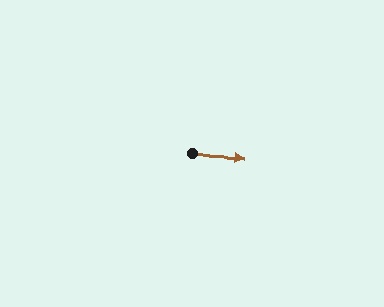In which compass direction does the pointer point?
East.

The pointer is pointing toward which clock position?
Roughly 3 o'clock.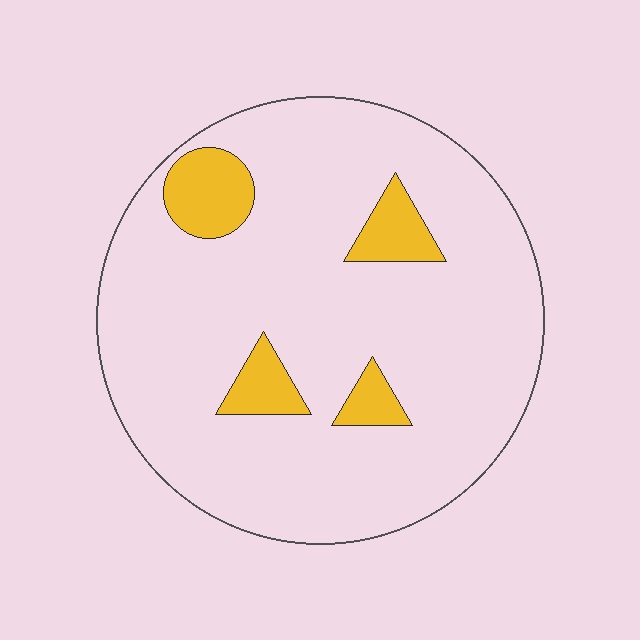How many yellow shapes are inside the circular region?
4.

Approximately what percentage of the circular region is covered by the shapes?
Approximately 10%.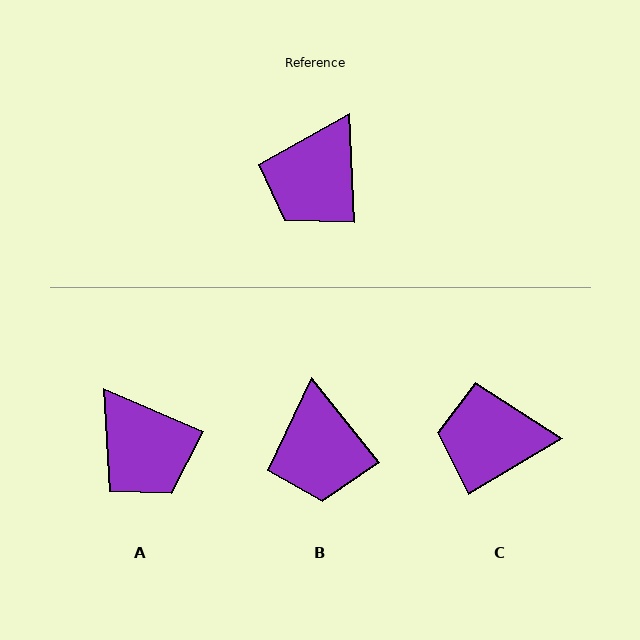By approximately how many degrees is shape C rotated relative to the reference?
Approximately 62 degrees clockwise.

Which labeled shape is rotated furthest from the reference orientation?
A, about 64 degrees away.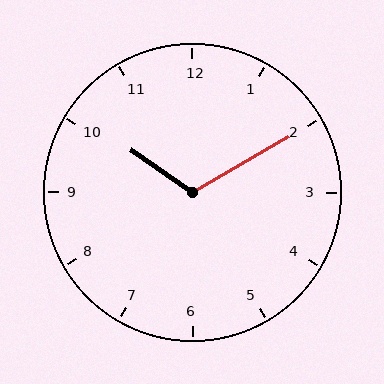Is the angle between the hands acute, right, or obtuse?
It is obtuse.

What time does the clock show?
10:10.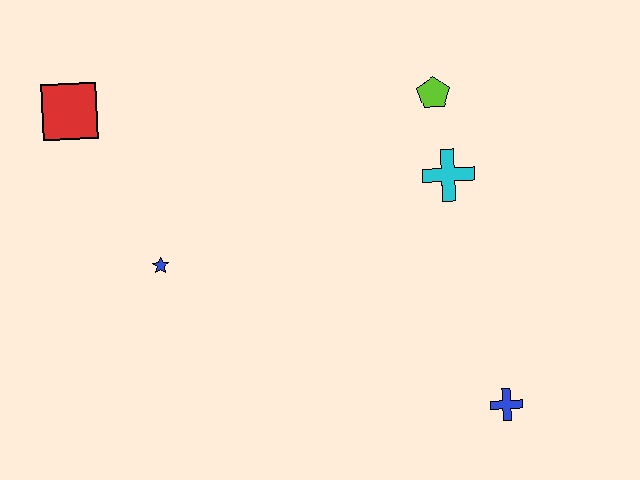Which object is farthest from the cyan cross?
The red square is farthest from the cyan cross.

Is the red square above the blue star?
Yes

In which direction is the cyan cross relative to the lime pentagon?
The cyan cross is below the lime pentagon.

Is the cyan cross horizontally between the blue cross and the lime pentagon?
Yes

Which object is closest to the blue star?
The red square is closest to the blue star.